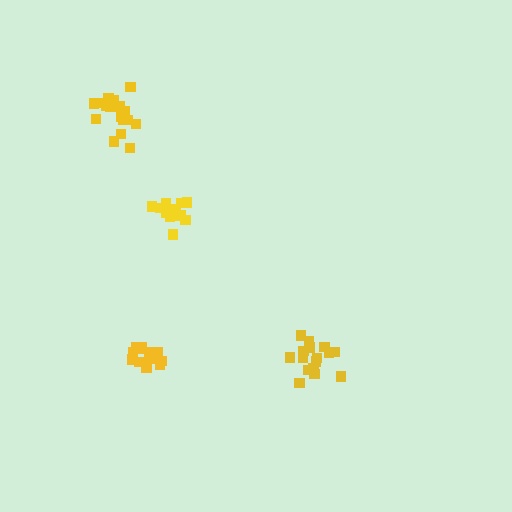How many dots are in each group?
Group 1: 16 dots, Group 2: 18 dots, Group 3: 12 dots, Group 4: 14 dots (60 total).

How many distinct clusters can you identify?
There are 4 distinct clusters.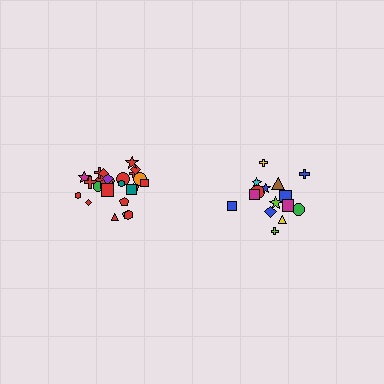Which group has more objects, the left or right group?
The left group.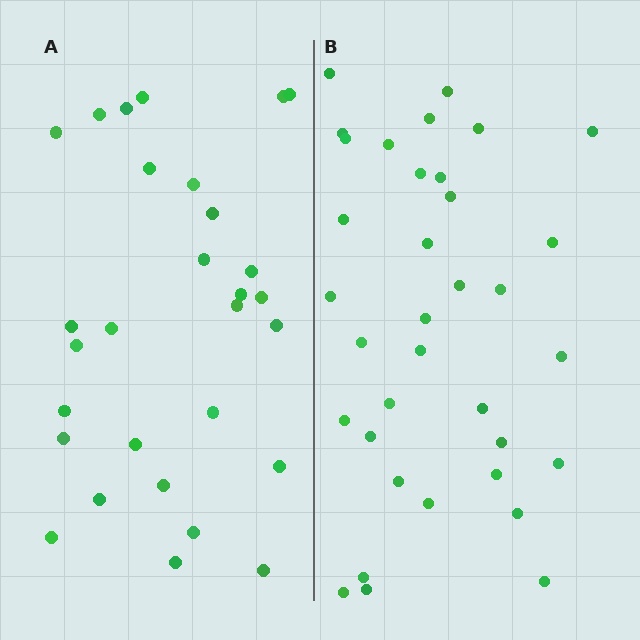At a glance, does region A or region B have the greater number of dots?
Region B (the right region) has more dots.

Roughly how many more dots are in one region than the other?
Region B has about 6 more dots than region A.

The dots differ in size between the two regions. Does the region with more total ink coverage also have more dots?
No. Region A has more total ink coverage because its dots are larger, but region B actually contains more individual dots. Total area can be misleading — the number of items is what matters here.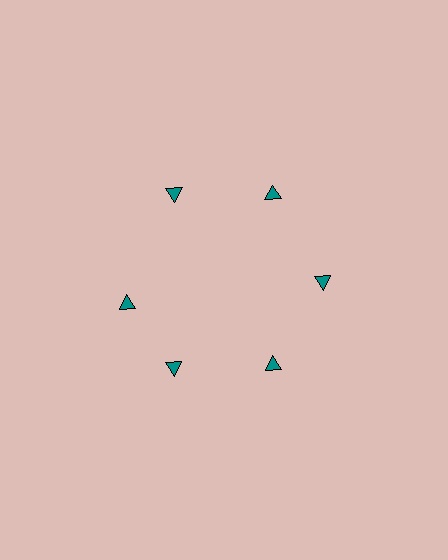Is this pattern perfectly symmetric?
No. The 6 teal triangles are arranged in a ring, but one element near the 9 o'clock position is rotated out of alignment along the ring, breaking the 6-fold rotational symmetry.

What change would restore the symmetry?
The symmetry would be restored by rotating it back into even spacing with its neighbors so that all 6 triangles sit at equal angles and equal distance from the center.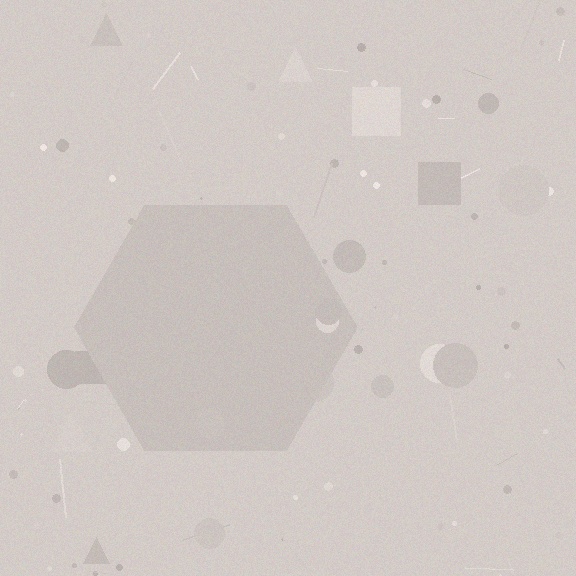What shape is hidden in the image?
A hexagon is hidden in the image.